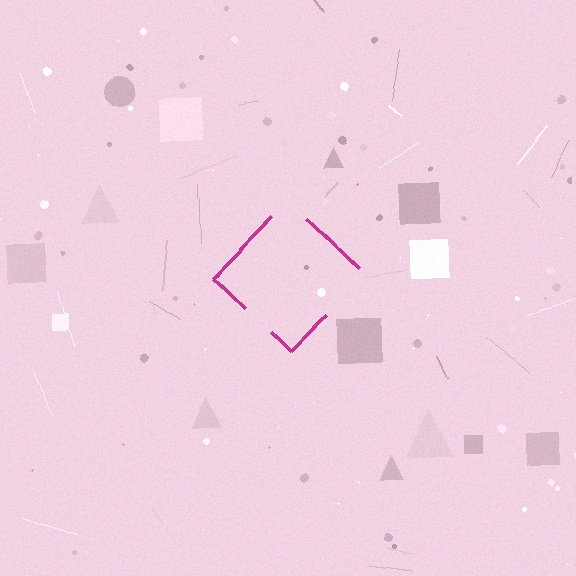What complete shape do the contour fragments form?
The contour fragments form a diamond.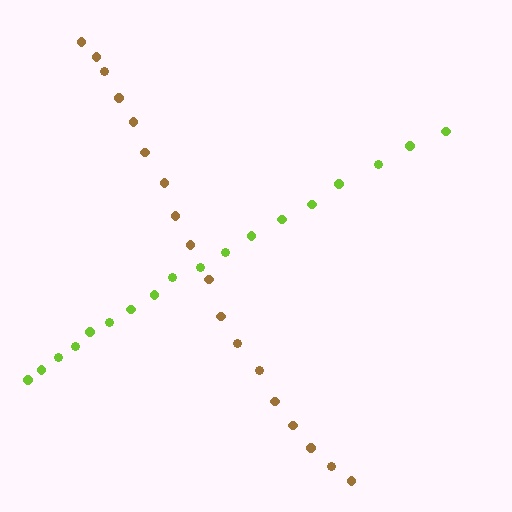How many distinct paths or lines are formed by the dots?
There are 2 distinct paths.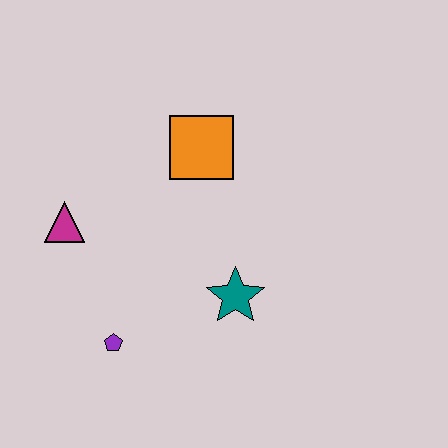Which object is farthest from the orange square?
The purple pentagon is farthest from the orange square.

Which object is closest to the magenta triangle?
The purple pentagon is closest to the magenta triangle.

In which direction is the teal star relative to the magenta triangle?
The teal star is to the right of the magenta triangle.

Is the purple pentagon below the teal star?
Yes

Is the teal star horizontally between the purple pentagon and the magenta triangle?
No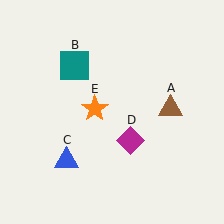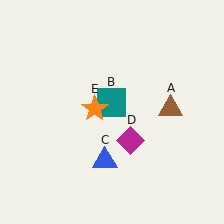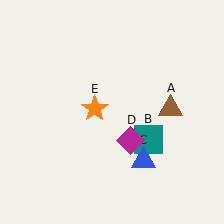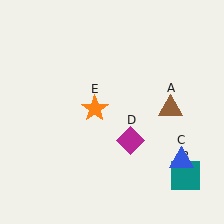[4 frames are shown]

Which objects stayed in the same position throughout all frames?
Brown triangle (object A) and magenta diamond (object D) and orange star (object E) remained stationary.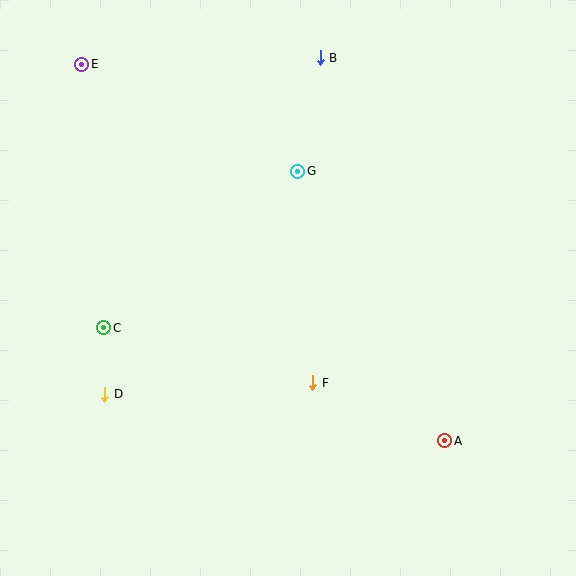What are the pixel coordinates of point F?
Point F is at (313, 383).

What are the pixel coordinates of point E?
Point E is at (82, 64).